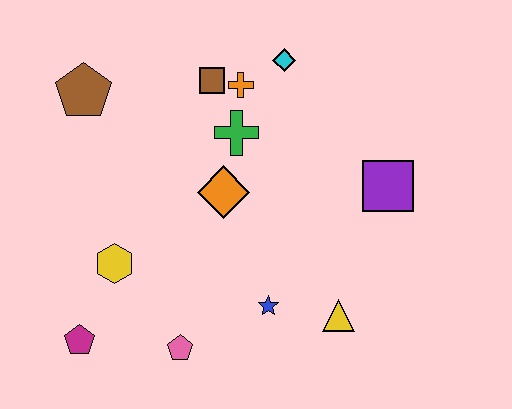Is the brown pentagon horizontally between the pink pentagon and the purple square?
No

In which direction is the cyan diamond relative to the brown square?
The cyan diamond is to the right of the brown square.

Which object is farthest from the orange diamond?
The magenta pentagon is farthest from the orange diamond.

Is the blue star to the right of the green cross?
Yes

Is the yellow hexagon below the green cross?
Yes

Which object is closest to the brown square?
The orange cross is closest to the brown square.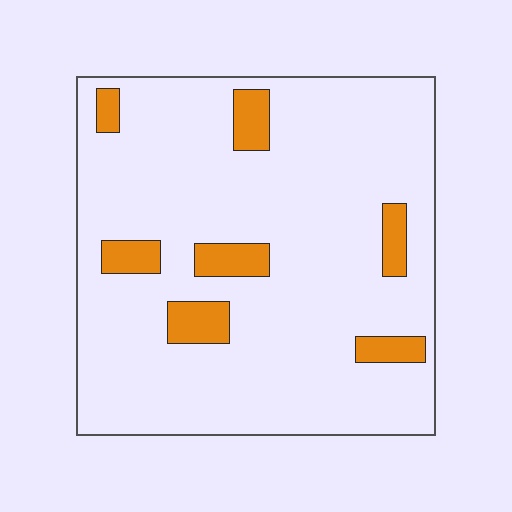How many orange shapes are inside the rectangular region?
7.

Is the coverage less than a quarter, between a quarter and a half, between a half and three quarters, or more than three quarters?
Less than a quarter.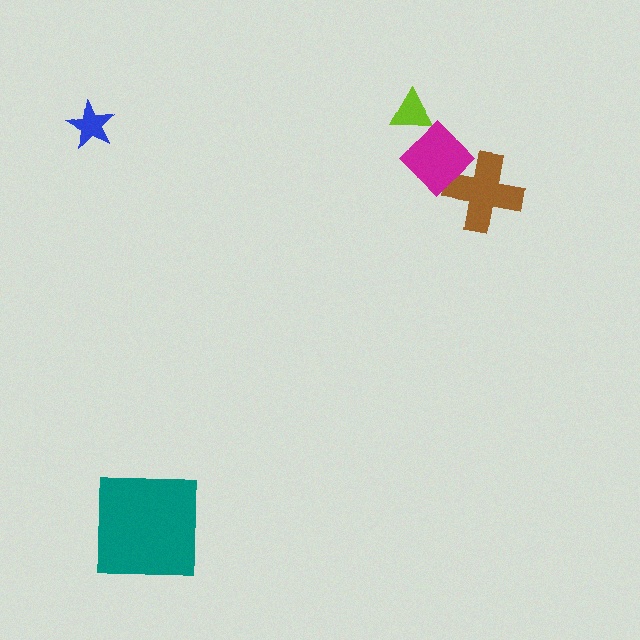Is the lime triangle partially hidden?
Yes, it is partially covered by another shape.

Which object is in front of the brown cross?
The magenta diamond is in front of the brown cross.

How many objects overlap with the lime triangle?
1 object overlaps with the lime triangle.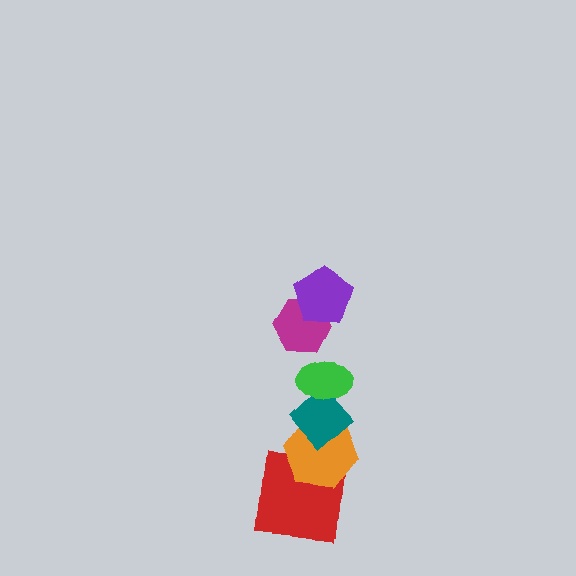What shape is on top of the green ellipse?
The magenta hexagon is on top of the green ellipse.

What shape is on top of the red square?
The orange hexagon is on top of the red square.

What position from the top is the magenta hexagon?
The magenta hexagon is 2nd from the top.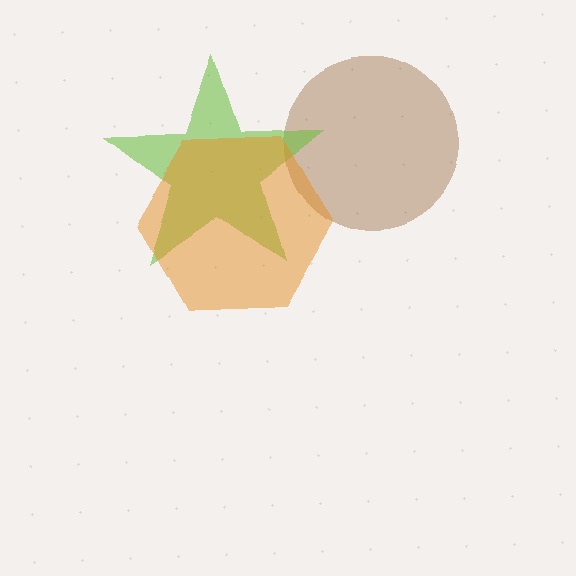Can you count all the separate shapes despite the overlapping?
Yes, there are 3 separate shapes.